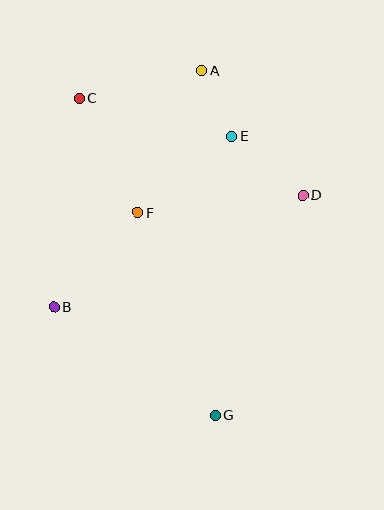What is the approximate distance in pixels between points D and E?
The distance between D and E is approximately 92 pixels.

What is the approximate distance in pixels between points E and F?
The distance between E and F is approximately 121 pixels.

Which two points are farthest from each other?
Points A and G are farthest from each other.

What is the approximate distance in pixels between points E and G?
The distance between E and G is approximately 279 pixels.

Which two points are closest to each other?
Points A and E are closest to each other.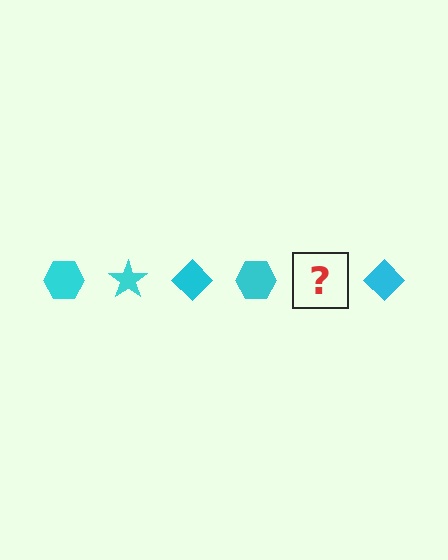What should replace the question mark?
The question mark should be replaced with a cyan star.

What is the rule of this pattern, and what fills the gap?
The rule is that the pattern cycles through hexagon, star, diamond shapes in cyan. The gap should be filled with a cyan star.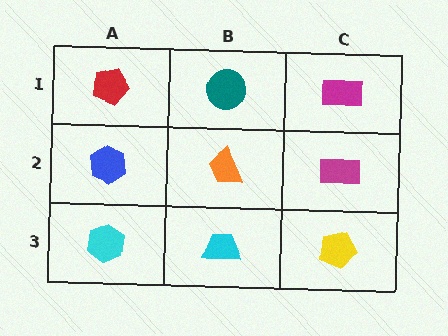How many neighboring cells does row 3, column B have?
3.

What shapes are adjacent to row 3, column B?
An orange trapezoid (row 2, column B), a cyan hexagon (row 3, column A), a yellow pentagon (row 3, column C).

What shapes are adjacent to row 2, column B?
A teal circle (row 1, column B), a cyan trapezoid (row 3, column B), a blue hexagon (row 2, column A), a magenta rectangle (row 2, column C).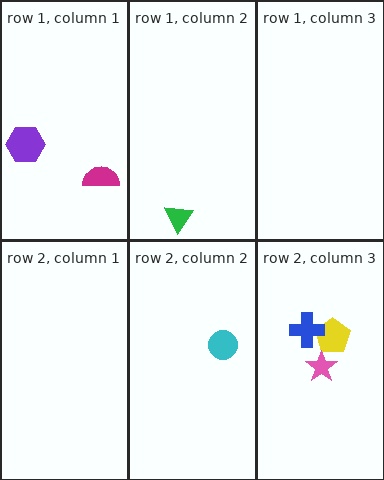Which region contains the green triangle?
The row 1, column 2 region.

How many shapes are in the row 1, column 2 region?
1.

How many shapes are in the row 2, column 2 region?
1.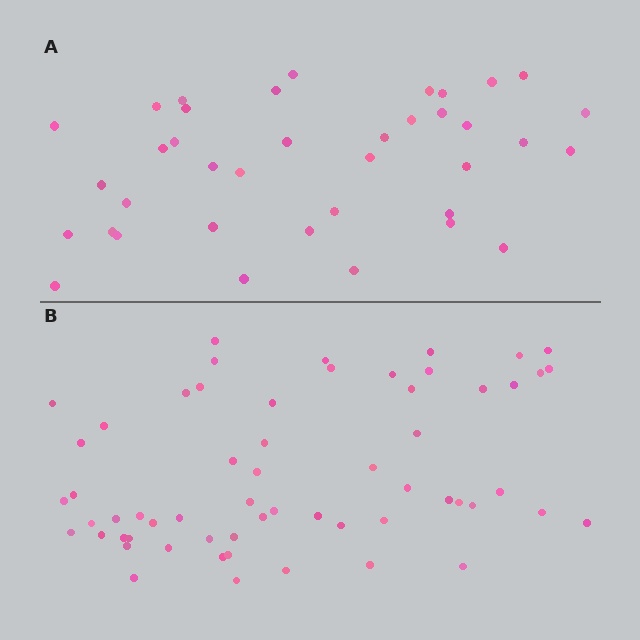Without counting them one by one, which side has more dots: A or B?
Region B (the bottom region) has more dots.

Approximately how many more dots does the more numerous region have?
Region B has approximately 20 more dots than region A.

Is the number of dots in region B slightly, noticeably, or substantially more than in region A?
Region B has substantially more. The ratio is roughly 1.6 to 1.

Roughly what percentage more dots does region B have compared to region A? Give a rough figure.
About 60% more.